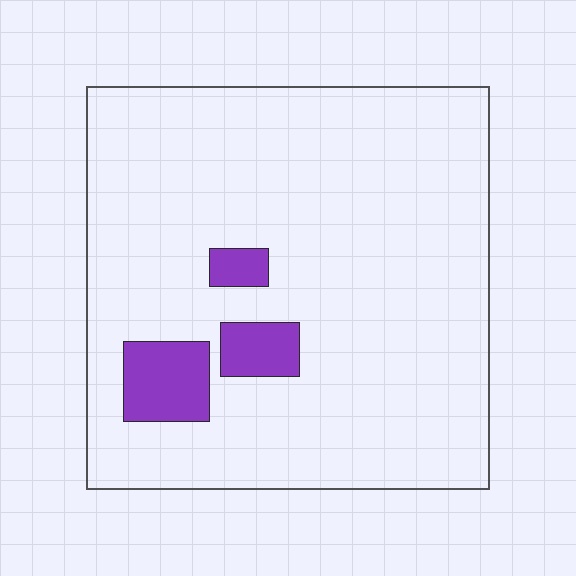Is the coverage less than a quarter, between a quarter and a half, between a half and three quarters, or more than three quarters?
Less than a quarter.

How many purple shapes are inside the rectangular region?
3.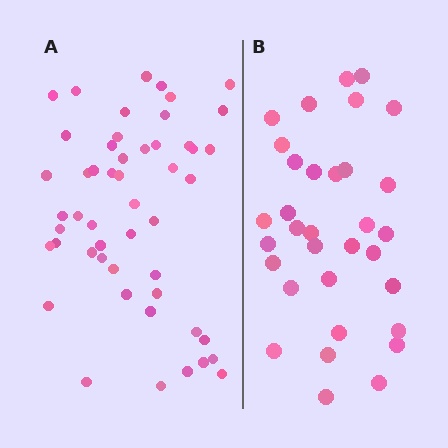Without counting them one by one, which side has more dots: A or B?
Region A (the left region) has more dots.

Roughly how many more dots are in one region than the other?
Region A has approximately 20 more dots than region B.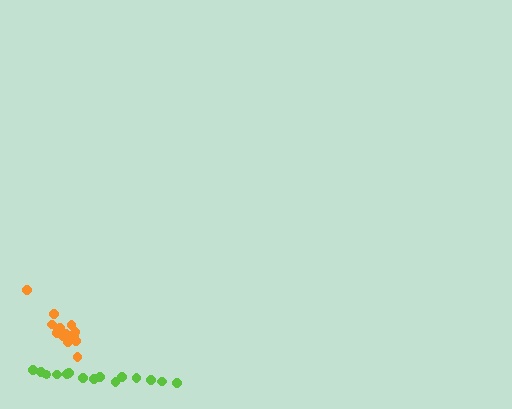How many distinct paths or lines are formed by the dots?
There are 2 distinct paths.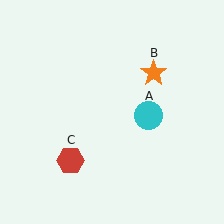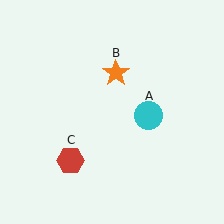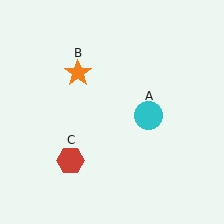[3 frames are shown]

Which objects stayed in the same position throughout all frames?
Cyan circle (object A) and red hexagon (object C) remained stationary.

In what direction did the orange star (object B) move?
The orange star (object B) moved left.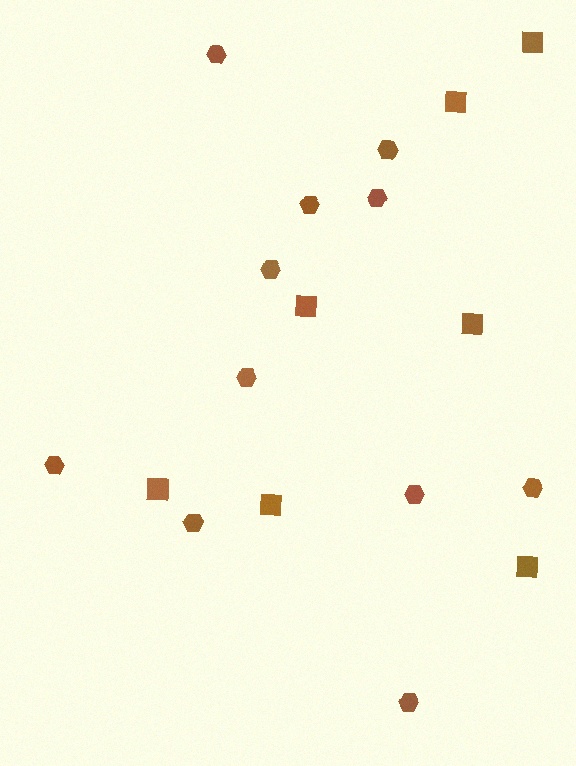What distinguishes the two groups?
There are 2 groups: one group of squares (7) and one group of hexagons (11).